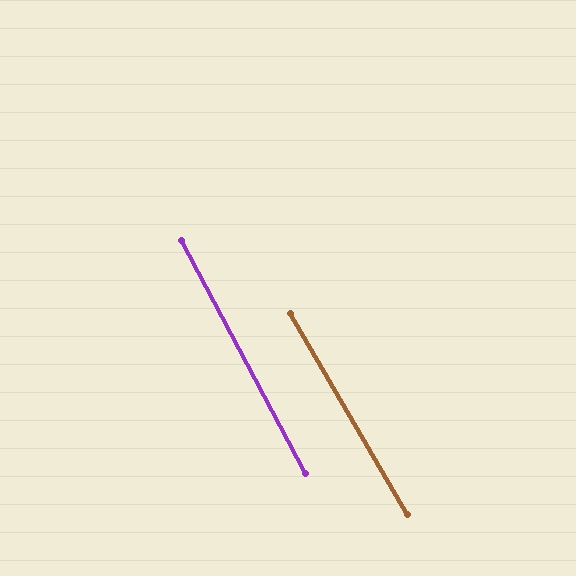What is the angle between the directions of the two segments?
Approximately 2 degrees.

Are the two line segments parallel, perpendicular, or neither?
Parallel — their directions differ by only 1.9°.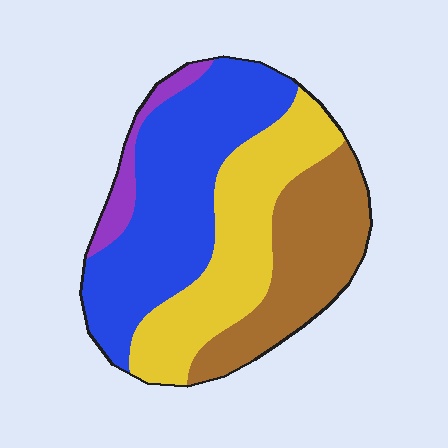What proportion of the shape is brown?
Brown covers around 25% of the shape.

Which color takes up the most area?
Blue, at roughly 40%.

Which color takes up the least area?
Purple, at roughly 5%.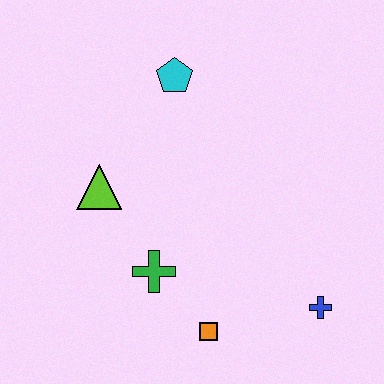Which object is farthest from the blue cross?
The cyan pentagon is farthest from the blue cross.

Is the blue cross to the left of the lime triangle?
No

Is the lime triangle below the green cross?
No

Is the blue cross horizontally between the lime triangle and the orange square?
No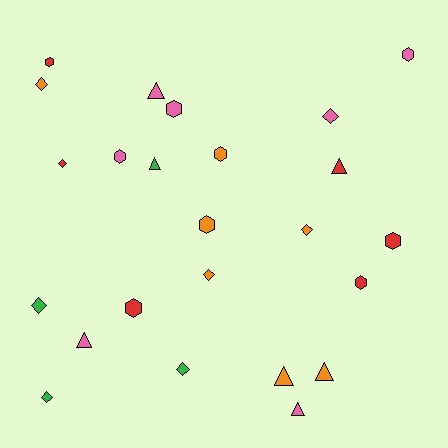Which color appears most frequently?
Orange, with 7 objects.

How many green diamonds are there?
There are 3 green diamonds.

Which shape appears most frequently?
Hexagon, with 9 objects.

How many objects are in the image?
There are 24 objects.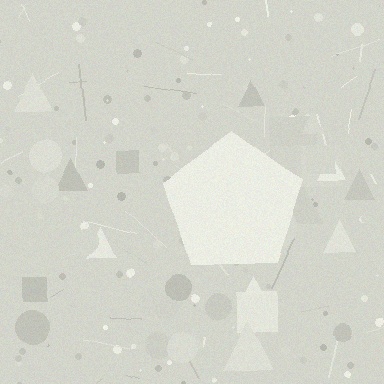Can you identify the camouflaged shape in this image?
The camouflaged shape is a pentagon.